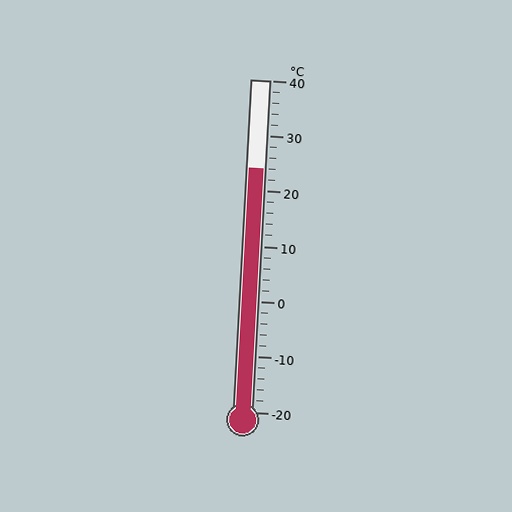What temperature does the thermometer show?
The thermometer shows approximately 24°C.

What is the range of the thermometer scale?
The thermometer scale ranges from -20°C to 40°C.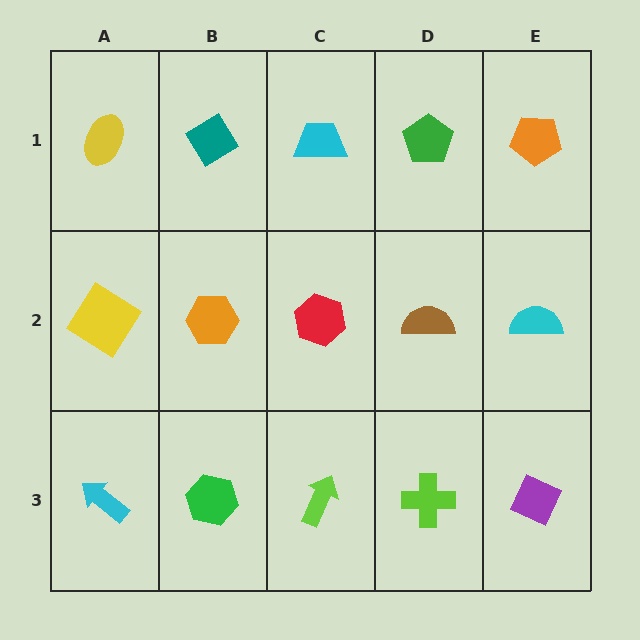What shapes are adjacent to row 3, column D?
A brown semicircle (row 2, column D), a lime arrow (row 3, column C), a purple diamond (row 3, column E).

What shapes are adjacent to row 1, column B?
An orange hexagon (row 2, column B), a yellow ellipse (row 1, column A), a cyan trapezoid (row 1, column C).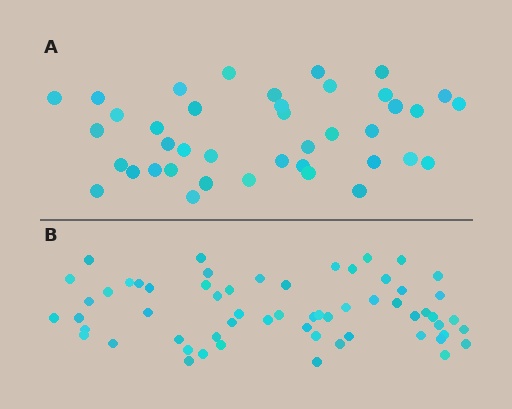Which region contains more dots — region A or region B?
Region B (the bottom region) has more dots.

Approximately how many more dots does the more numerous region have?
Region B has approximately 20 more dots than region A.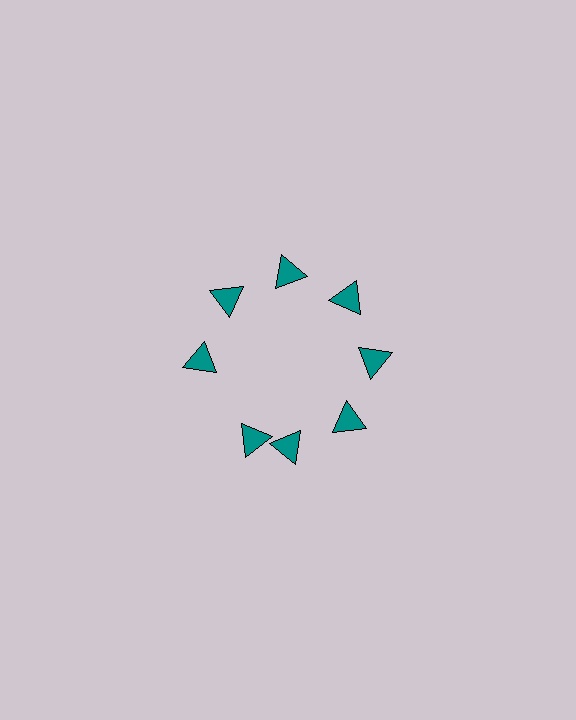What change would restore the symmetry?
The symmetry would be restored by rotating it back into even spacing with its neighbors so that all 8 triangles sit at equal angles and equal distance from the center.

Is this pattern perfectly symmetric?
No. The 8 teal triangles are arranged in a ring, but one element near the 8 o'clock position is rotated out of alignment along the ring, breaking the 8-fold rotational symmetry.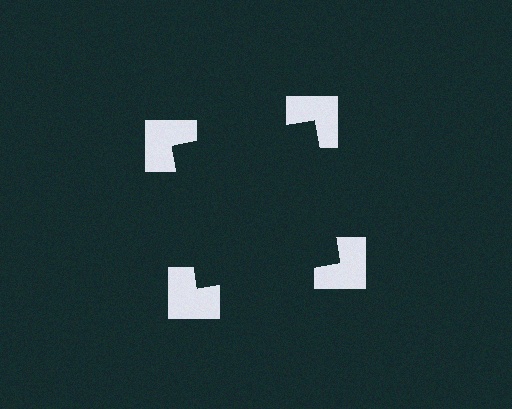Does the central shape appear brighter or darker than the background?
It typically appears slightly darker than the background, even though no actual brightness change is drawn.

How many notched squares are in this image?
There are 4 — one at each vertex of the illusory square.